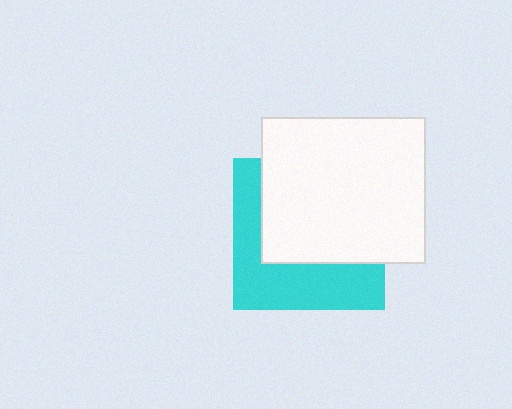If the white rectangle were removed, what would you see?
You would see the complete cyan square.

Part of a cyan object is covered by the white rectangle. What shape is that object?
It is a square.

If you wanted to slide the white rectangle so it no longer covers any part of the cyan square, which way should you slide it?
Slide it up — that is the most direct way to separate the two shapes.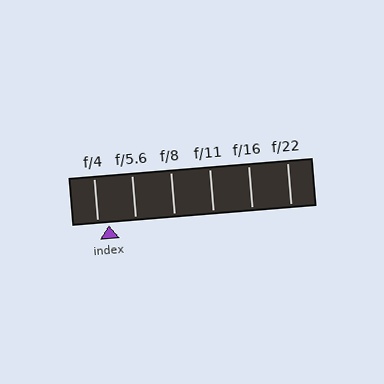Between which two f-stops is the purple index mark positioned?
The index mark is between f/4 and f/5.6.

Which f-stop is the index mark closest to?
The index mark is closest to f/4.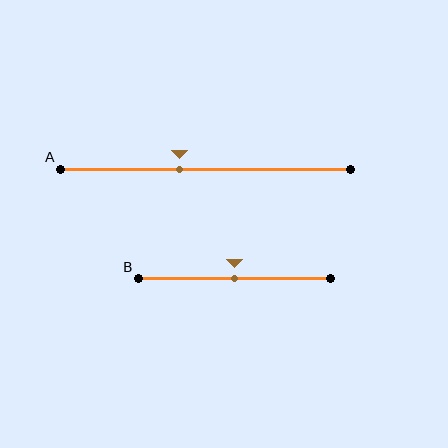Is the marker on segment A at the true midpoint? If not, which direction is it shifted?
No, the marker on segment A is shifted to the left by about 9% of the segment length.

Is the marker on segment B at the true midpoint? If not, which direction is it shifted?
Yes, the marker on segment B is at the true midpoint.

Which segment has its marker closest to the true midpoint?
Segment B has its marker closest to the true midpoint.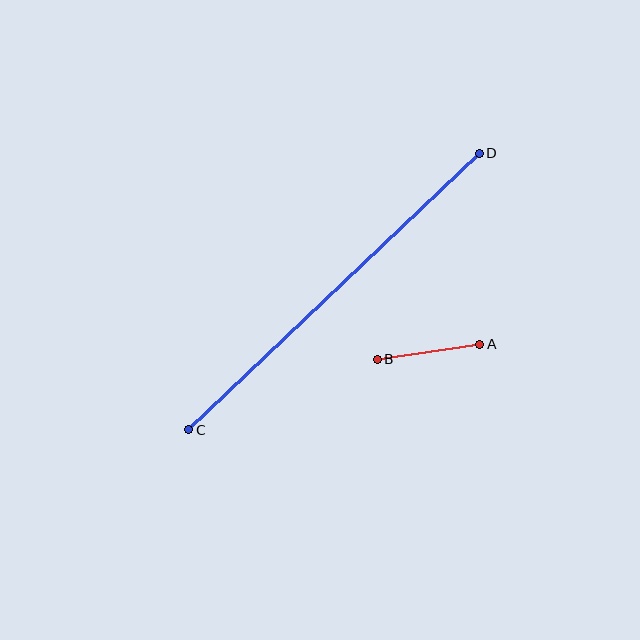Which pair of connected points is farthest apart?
Points C and D are farthest apart.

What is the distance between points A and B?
The distance is approximately 104 pixels.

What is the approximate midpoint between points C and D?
The midpoint is at approximately (334, 291) pixels.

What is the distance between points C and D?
The distance is approximately 401 pixels.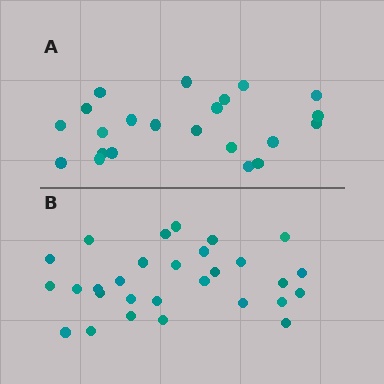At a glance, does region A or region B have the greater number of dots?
Region B (the bottom region) has more dots.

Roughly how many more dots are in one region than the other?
Region B has roughly 8 or so more dots than region A.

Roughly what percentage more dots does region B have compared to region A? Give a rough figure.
About 30% more.